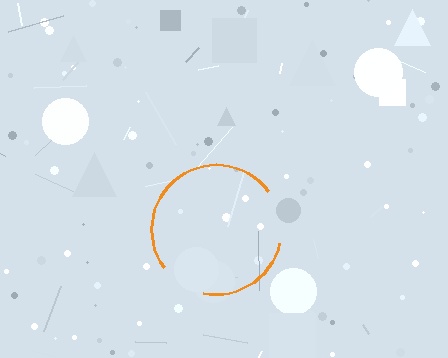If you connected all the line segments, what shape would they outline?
They would outline a circle.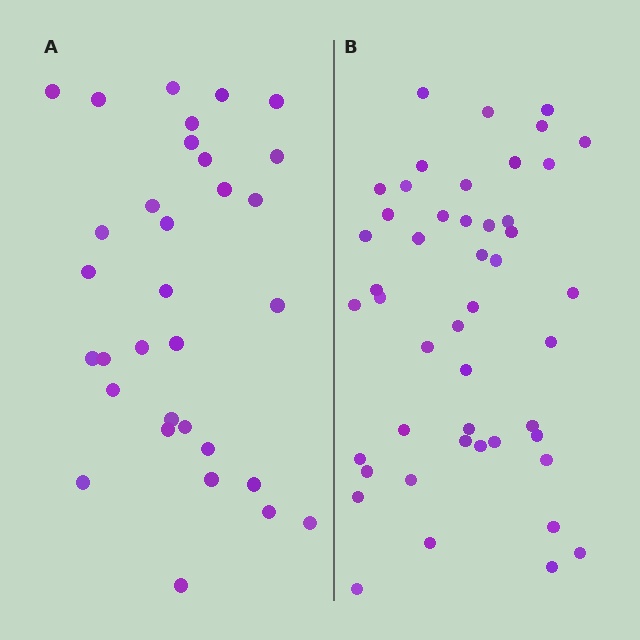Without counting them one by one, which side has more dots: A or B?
Region B (the right region) has more dots.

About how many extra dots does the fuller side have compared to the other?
Region B has approximately 15 more dots than region A.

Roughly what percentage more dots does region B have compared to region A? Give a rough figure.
About 45% more.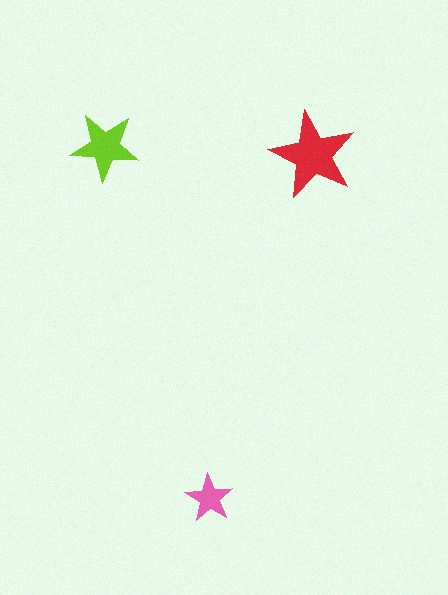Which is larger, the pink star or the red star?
The red one.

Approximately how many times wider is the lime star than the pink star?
About 1.5 times wider.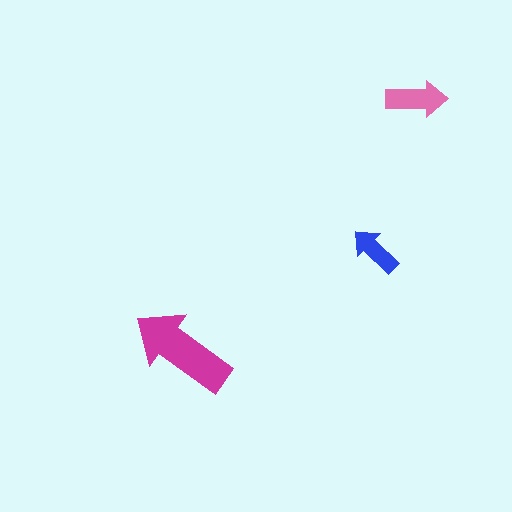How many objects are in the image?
There are 3 objects in the image.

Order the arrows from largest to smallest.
the magenta one, the pink one, the blue one.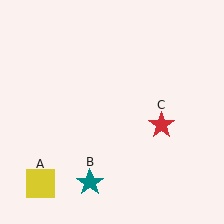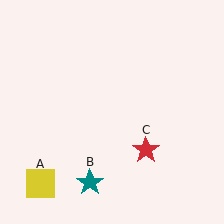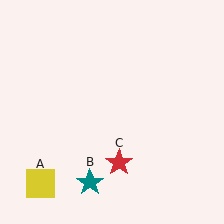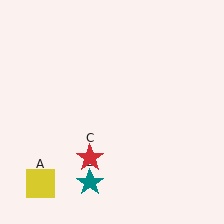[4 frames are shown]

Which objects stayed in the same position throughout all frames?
Yellow square (object A) and teal star (object B) remained stationary.